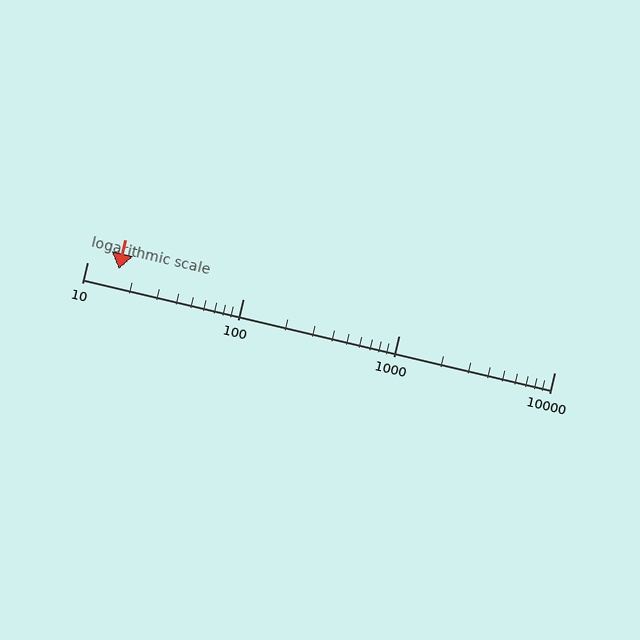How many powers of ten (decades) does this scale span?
The scale spans 3 decades, from 10 to 10000.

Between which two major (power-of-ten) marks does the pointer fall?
The pointer is between 10 and 100.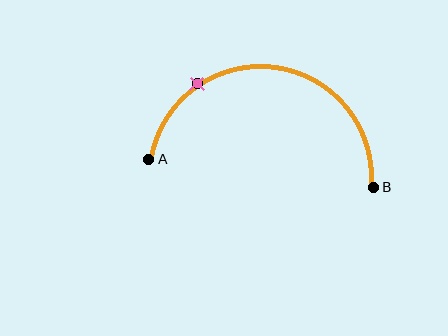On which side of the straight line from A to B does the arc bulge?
The arc bulges above the straight line connecting A and B.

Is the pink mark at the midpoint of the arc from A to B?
No. The pink mark lies on the arc but is closer to endpoint A. The arc midpoint would be at the point on the curve equidistant along the arc from both A and B.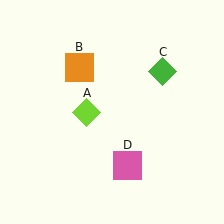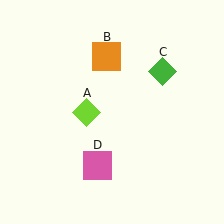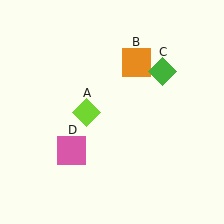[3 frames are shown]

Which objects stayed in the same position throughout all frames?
Lime diamond (object A) and green diamond (object C) remained stationary.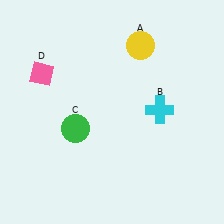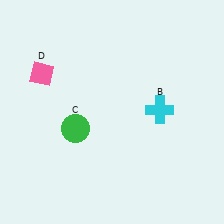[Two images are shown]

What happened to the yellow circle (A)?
The yellow circle (A) was removed in Image 2. It was in the top-right area of Image 1.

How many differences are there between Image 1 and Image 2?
There is 1 difference between the two images.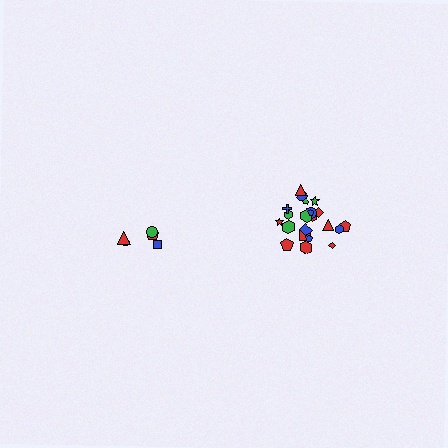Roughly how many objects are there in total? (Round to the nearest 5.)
Roughly 25 objects in total.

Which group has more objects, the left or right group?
The right group.